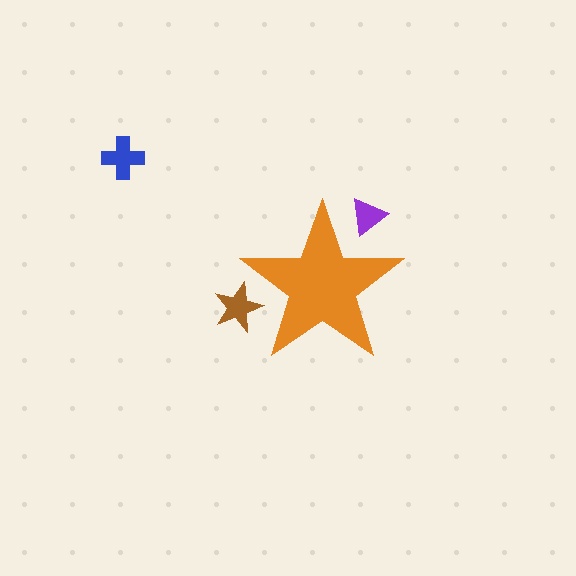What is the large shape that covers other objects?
An orange star.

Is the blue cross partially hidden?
No, the blue cross is fully visible.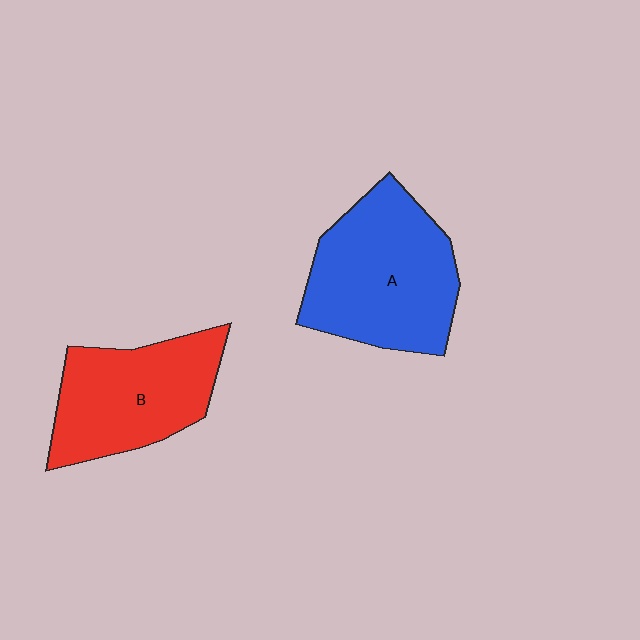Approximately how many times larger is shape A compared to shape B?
Approximately 1.2 times.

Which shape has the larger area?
Shape A (blue).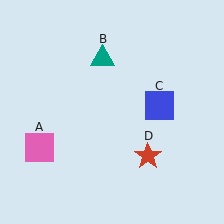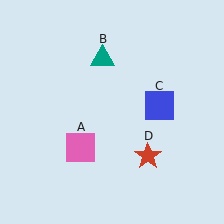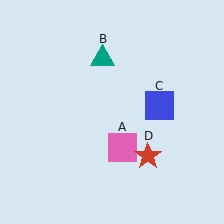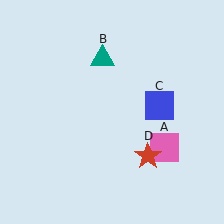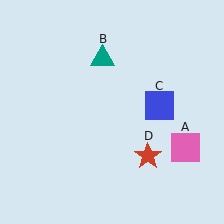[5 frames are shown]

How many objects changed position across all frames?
1 object changed position: pink square (object A).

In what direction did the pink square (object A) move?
The pink square (object A) moved right.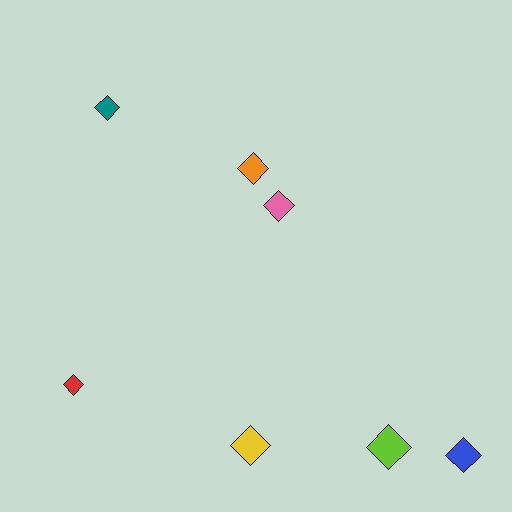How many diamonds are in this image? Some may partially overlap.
There are 7 diamonds.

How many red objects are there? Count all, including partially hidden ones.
There is 1 red object.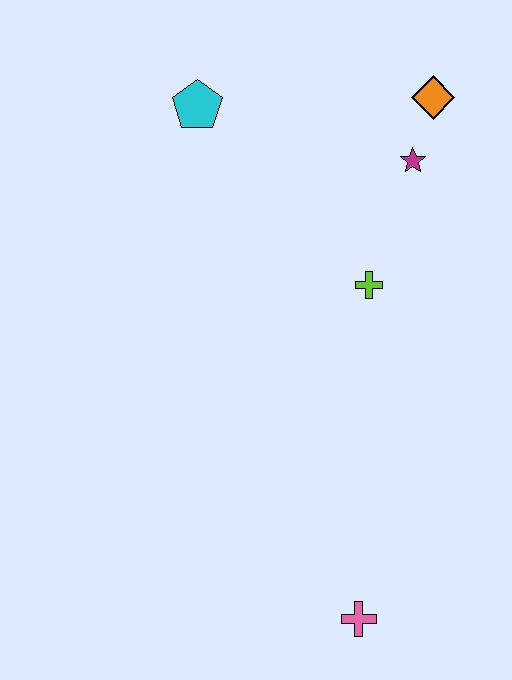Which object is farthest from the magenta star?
The pink cross is farthest from the magenta star.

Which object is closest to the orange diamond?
The magenta star is closest to the orange diamond.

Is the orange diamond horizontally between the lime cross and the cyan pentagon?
No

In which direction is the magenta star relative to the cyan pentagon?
The magenta star is to the right of the cyan pentagon.